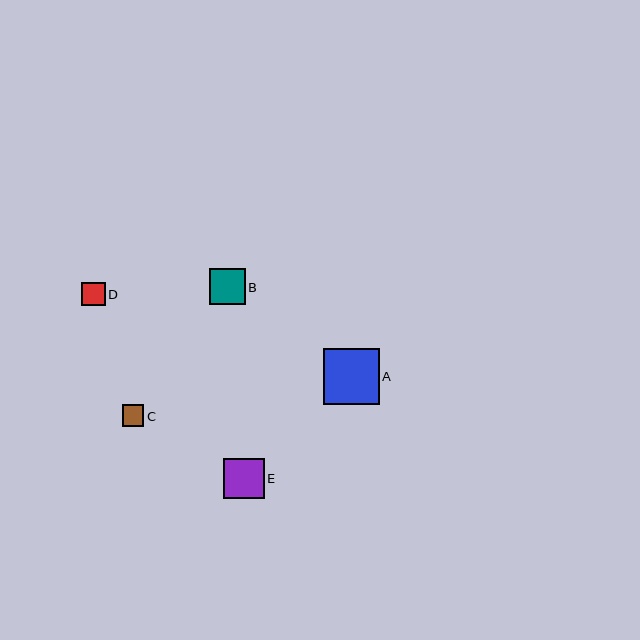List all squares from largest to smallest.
From largest to smallest: A, E, B, D, C.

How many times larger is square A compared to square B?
Square A is approximately 1.6 times the size of square B.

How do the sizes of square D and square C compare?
Square D and square C are approximately the same size.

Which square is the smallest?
Square C is the smallest with a size of approximately 22 pixels.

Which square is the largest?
Square A is the largest with a size of approximately 56 pixels.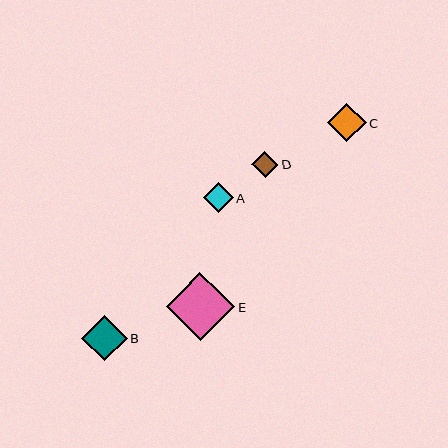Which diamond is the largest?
Diamond E is the largest with a size of approximately 69 pixels.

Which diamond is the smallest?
Diamond D is the smallest with a size of approximately 26 pixels.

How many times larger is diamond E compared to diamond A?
Diamond E is approximately 2.3 times the size of diamond A.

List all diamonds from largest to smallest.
From largest to smallest: E, B, C, A, D.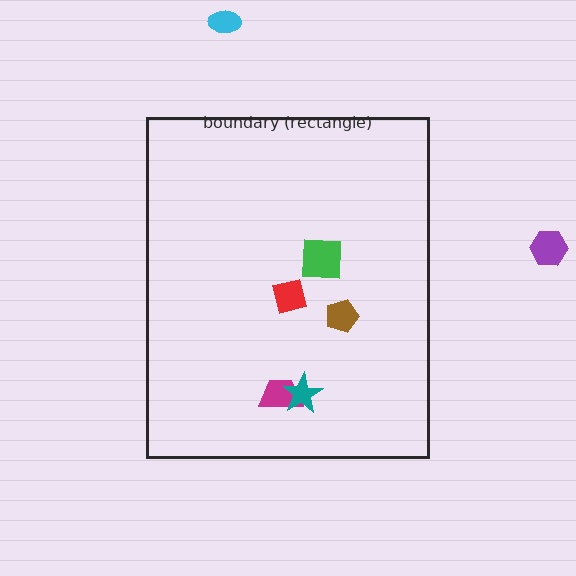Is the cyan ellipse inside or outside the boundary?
Outside.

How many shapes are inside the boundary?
5 inside, 2 outside.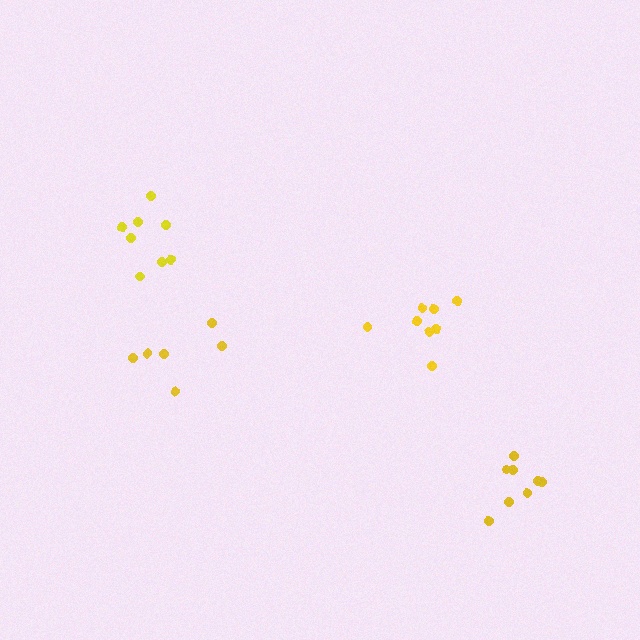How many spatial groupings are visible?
There are 4 spatial groupings.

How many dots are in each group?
Group 1: 8 dots, Group 2: 6 dots, Group 3: 8 dots, Group 4: 8 dots (30 total).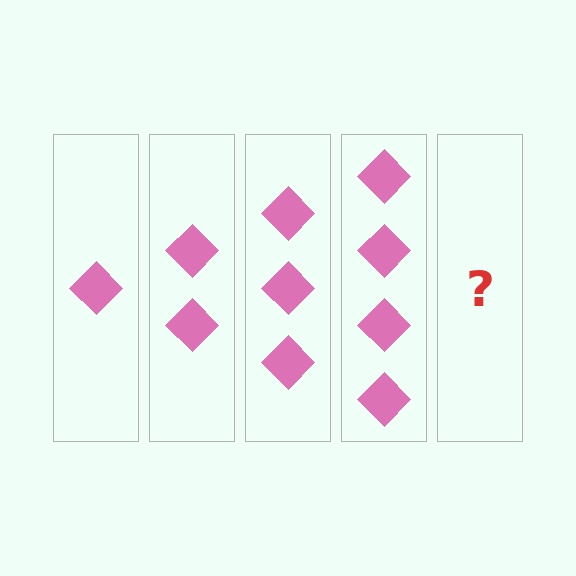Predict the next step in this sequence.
The next step is 5 diamonds.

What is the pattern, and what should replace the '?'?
The pattern is that each step adds one more diamond. The '?' should be 5 diamonds.